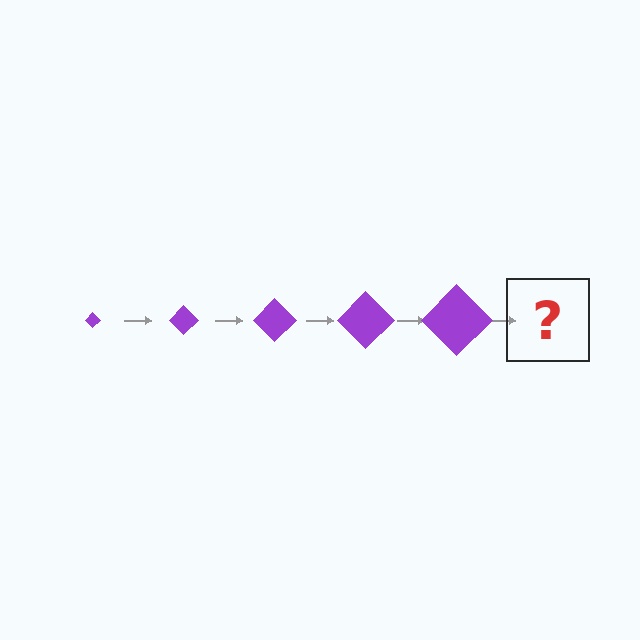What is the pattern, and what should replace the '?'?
The pattern is that the diamond gets progressively larger each step. The '?' should be a purple diamond, larger than the previous one.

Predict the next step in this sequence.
The next step is a purple diamond, larger than the previous one.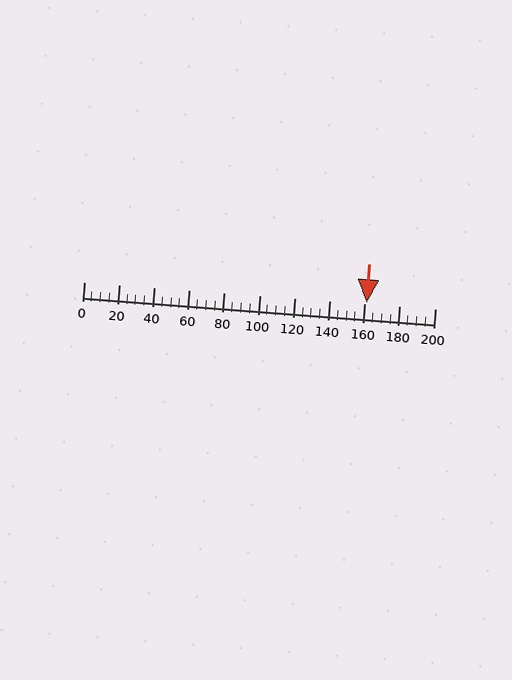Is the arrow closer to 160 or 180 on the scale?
The arrow is closer to 160.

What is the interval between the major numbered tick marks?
The major tick marks are spaced 20 units apart.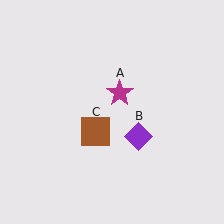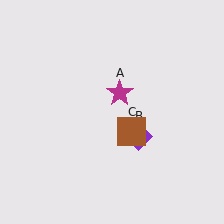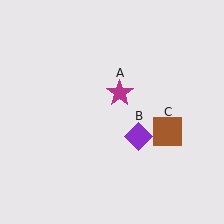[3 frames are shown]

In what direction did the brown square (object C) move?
The brown square (object C) moved right.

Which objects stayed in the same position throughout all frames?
Magenta star (object A) and purple diamond (object B) remained stationary.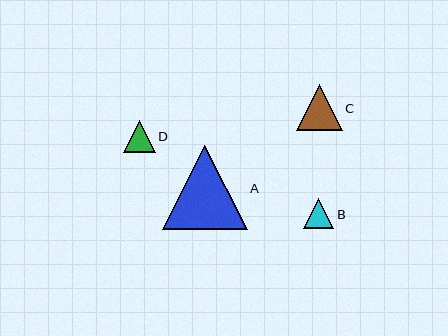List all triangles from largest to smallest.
From largest to smallest: A, C, D, B.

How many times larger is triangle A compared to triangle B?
Triangle A is approximately 2.8 times the size of triangle B.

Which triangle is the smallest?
Triangle B is the smallest with a size of approximately 30 pixels.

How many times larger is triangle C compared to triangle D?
Triangle C is approximately 1.5 times the size of triangle D.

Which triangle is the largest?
Triangle A is the largest with a size of approximately 84 pixels.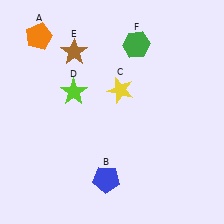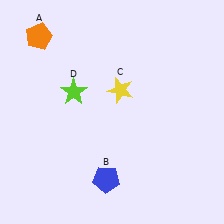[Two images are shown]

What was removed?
The brown star (E), the green hexagon (F) were removed in Image 2.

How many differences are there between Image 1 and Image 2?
There are 2 differences between the two images.